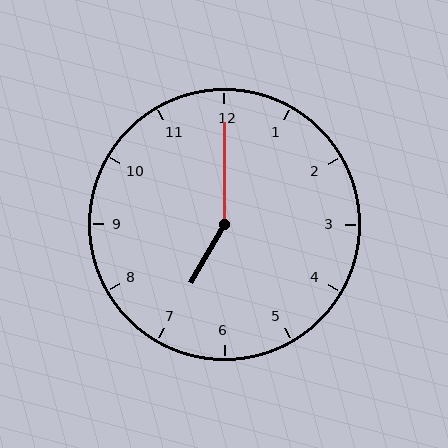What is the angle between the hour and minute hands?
Approximately 150 degrees.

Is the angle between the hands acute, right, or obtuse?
It is obtuse.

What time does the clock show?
7:00.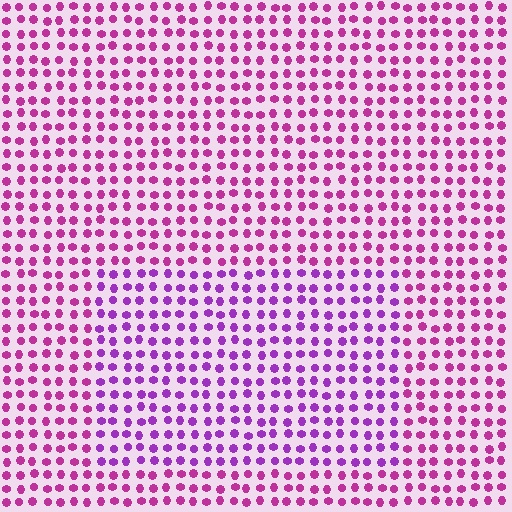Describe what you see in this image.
The image is filled with small magenta elements in a uniform arrangement. A rectangle-shaped region is visible where the elements are tinted to a slightly different hue, forming a subtle color boundary.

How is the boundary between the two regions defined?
The boundary is defined purely by a slight shift in hue (about 29 degrees). Spacing, size, and orientation are identical on both sides.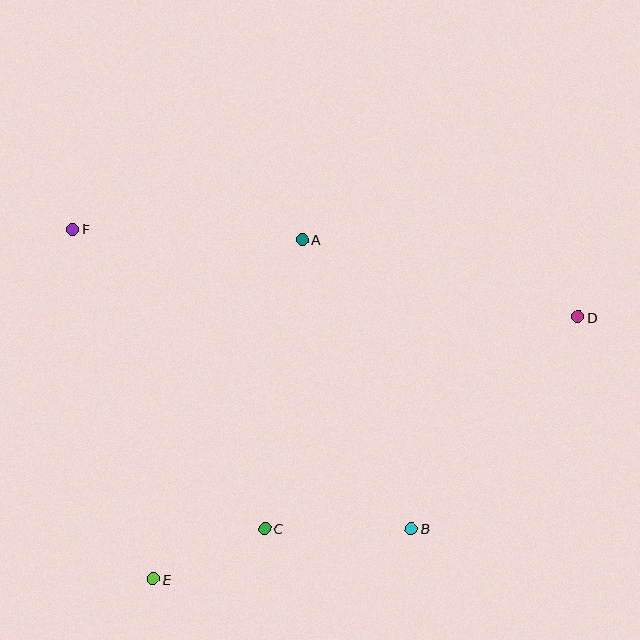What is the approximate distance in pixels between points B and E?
The distance between B and E is approximately 263 pixels.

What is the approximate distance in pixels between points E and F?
The distance between E and F is approximately 359 pixels.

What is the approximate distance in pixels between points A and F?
The distance between A and F is approximately 229 pixels.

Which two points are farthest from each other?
Points D and F are farthest from each other.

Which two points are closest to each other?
Points C and E are closest to each other.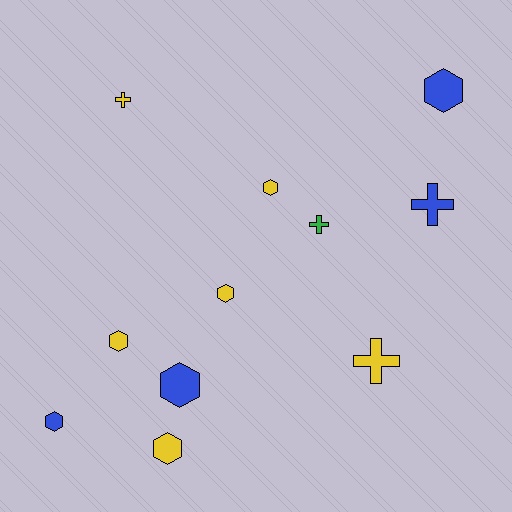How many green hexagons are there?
There are no green hexagons.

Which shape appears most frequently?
Hexagon, with 7 objects.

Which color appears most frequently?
Yellow, with 6 objects.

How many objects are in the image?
There are 11 objects.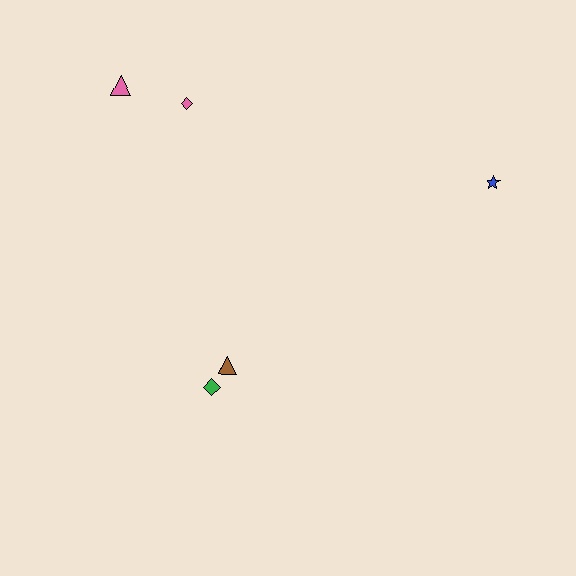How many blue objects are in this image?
There is 1 blue object.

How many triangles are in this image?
There are 2 triangles.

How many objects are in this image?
There are 5 objects.